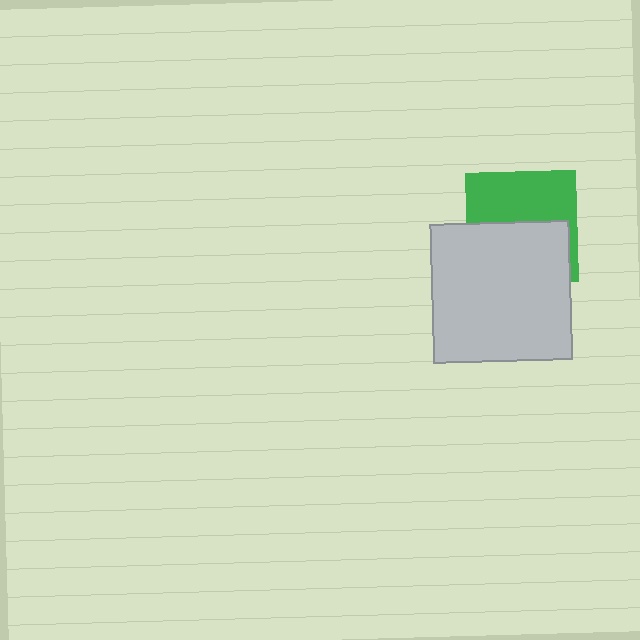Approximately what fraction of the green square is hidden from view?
Roughly 51% of the green square is hidden behind the light gray square.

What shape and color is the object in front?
The object in front is a light gray square.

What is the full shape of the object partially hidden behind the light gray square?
The partially hidden object is a green square.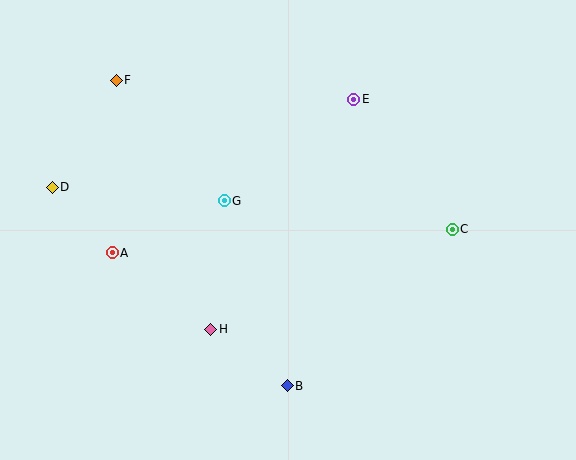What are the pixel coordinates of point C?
Point C is at (452, 229).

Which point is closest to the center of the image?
Point G at (224, 201) is closest to the center.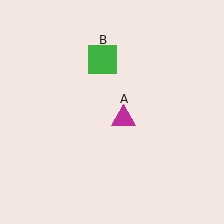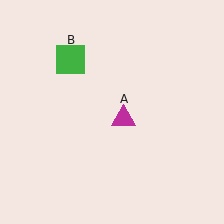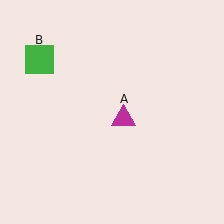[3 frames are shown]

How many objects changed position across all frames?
1 object changed position: green square (object B).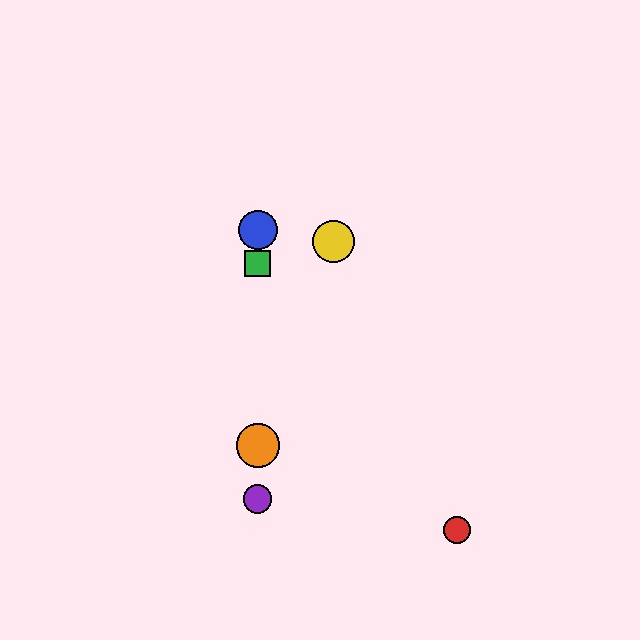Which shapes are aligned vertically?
The blue circle, the green square, the purple circle, the orange circle are aligned vertically.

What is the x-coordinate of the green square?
The green square is at x≈258.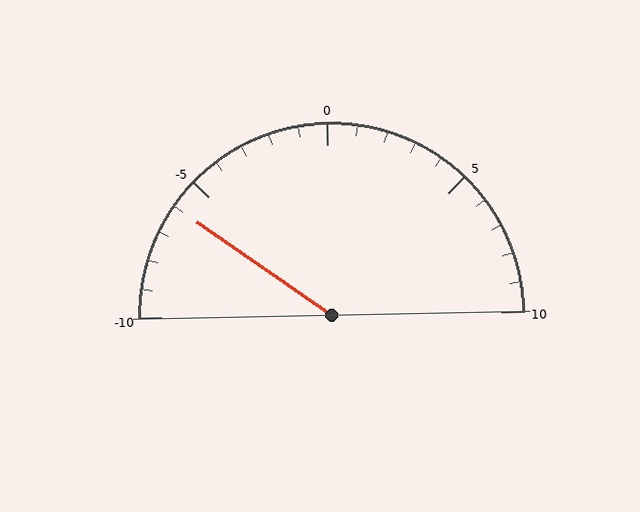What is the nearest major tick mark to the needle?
The nearest major tick mark is -5.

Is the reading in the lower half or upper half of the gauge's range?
The reading is in the lower half of the range (-10 to 10).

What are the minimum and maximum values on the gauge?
The gauge ranges from -10 to 10.